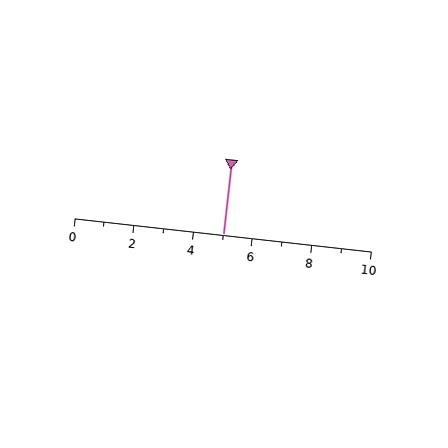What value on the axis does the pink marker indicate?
The marker indicates approximately 5.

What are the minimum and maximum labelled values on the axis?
The axis runs from 0 to 10.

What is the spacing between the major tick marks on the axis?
The major ticks are spaced 2 apart.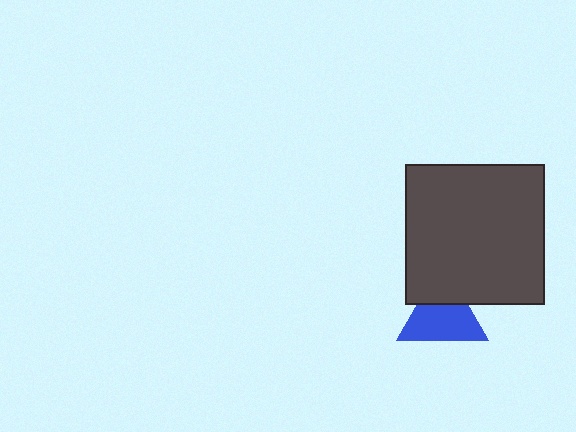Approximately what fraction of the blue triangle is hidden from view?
Roughly 31% of the blue triangle is hidden behind the dark gray square.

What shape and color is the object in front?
The object in front is a dark gray square.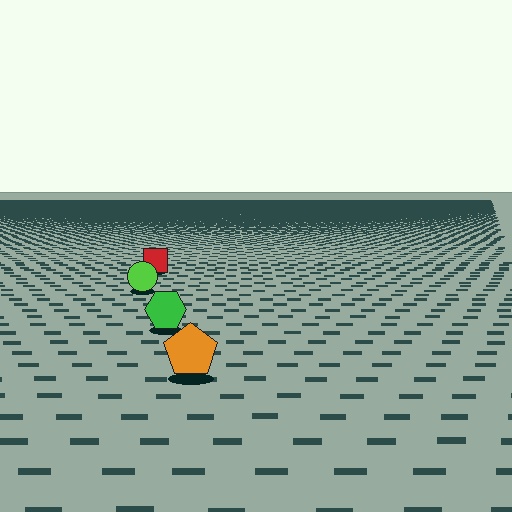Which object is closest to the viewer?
The orange pentagon is closest. The texture marks near it are larger and more spread out.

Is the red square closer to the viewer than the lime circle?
No. The lime circle is closer — you can tell from the texture gradient: the ground texture is coarser near it.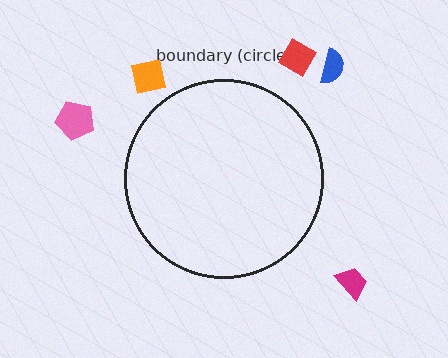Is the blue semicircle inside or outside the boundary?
Outside.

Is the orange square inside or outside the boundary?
Outside.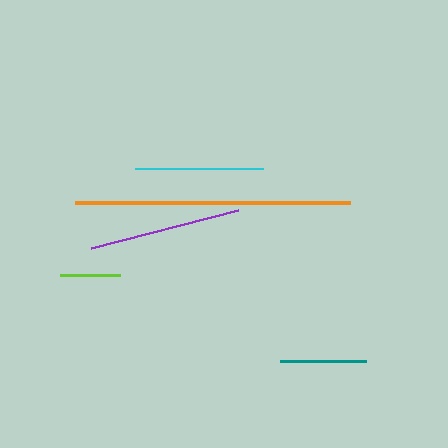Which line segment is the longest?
The orange line is the longest at approximately 274 pixels.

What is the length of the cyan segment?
The cyan segment is approximately 127 pixels long.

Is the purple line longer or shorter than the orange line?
The orange line is longer than the purple line.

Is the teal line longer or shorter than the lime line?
The teal line is longer than the lime line.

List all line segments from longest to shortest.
From longest to shortest: orange, purple, cyan, teal, lime.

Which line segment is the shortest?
The lime line is the shortest at approximately 60 pixels.